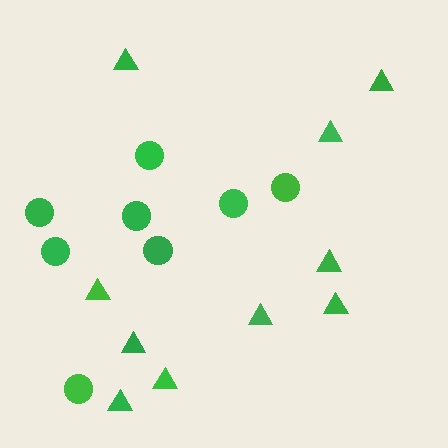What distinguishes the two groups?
There are 2 groups: one group of circles (8) and one group of triangles (10).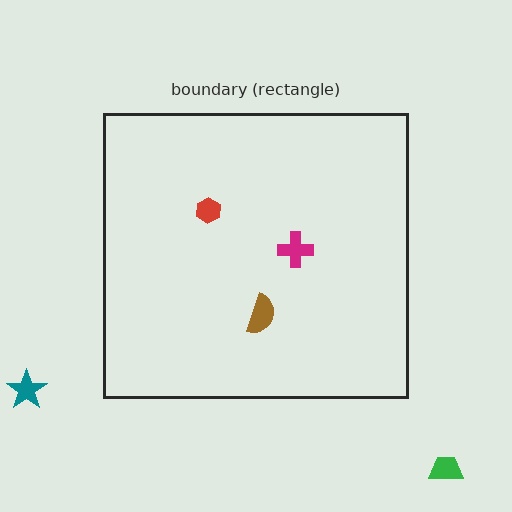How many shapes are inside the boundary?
3 inside, 2 outside.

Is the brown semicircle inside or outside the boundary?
Inside.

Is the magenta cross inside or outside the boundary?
Inside.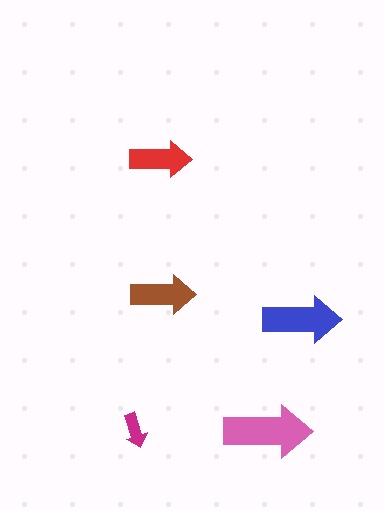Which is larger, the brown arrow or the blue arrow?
The blue one.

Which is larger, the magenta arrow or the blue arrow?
The blue one.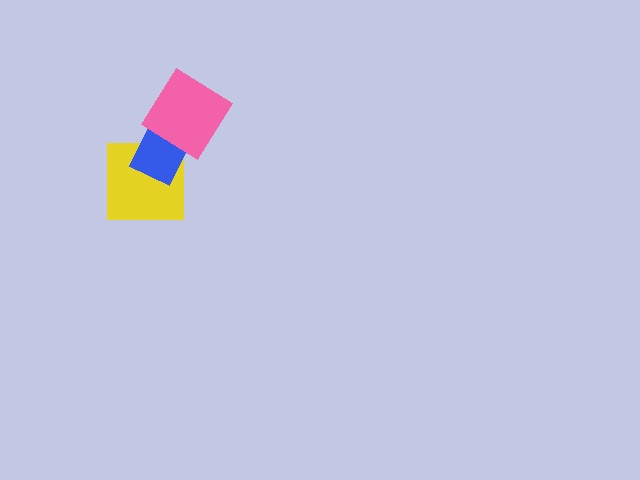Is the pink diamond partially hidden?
No, no other shape covers it.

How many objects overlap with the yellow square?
1 object overlaps with the yellow square.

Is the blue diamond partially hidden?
Yes, it is partially covered by another shape.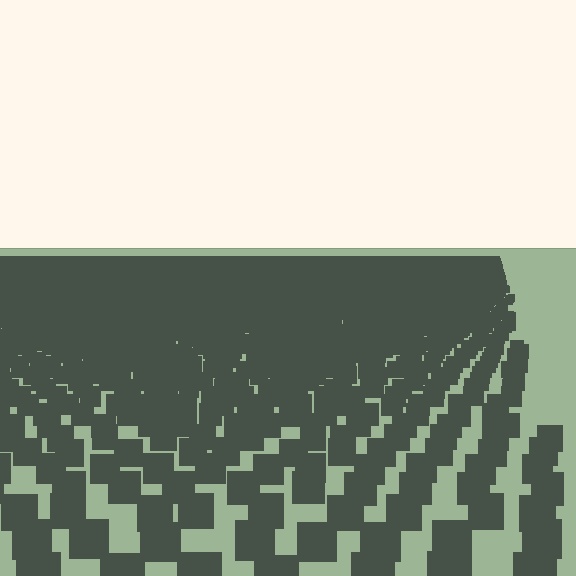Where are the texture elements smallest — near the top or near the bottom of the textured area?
Near the top.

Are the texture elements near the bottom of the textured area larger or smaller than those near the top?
Larger. Near the bottom, elements are closer to the viewer and appear at a bigger on-screen size.